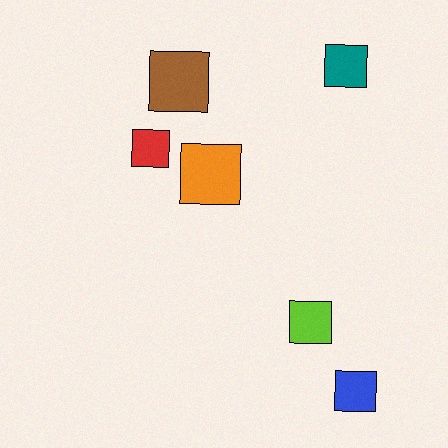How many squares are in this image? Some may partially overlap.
There are 6 squares.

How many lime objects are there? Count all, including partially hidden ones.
There is 1 lime object.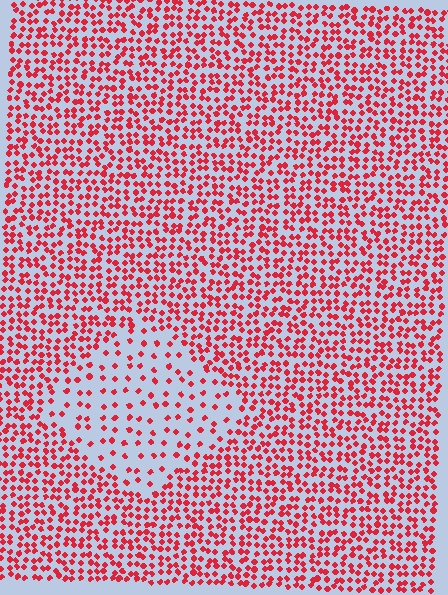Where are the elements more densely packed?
The elements are more densely packed outside the diamond boundary.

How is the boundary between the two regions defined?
The boundary is defined by a change in element density (approximately 2.5x ratio). All elements are the same color, size, and shape.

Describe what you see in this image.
The image contains small red elements arranged at two different densities. A diamond-shaped region is visible where the elements are less densely packed than the surrounding area.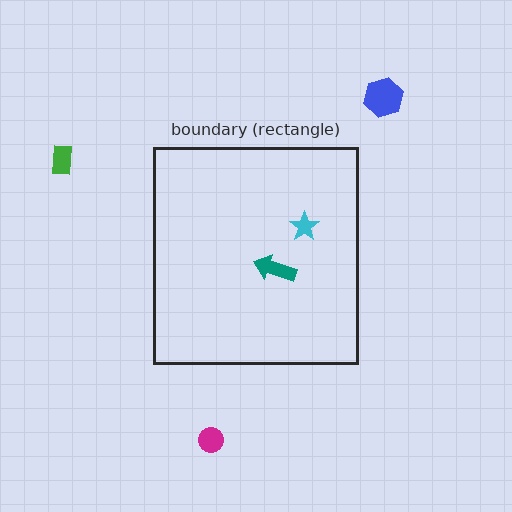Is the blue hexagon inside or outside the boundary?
Outside.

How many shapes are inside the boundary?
2 inside, 3 outside.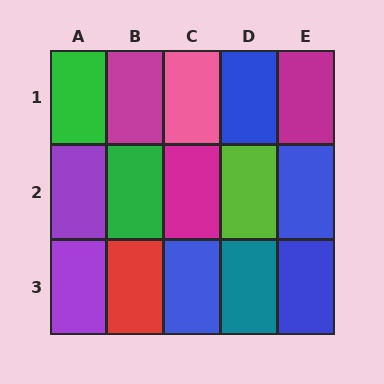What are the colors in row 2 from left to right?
Purple, green, magenta, lime, blue.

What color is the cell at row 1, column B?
Magenta.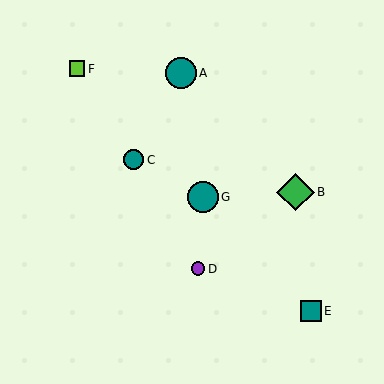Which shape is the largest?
The green diamond (labeled B) is the largest.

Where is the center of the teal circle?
The center of the teal circle is at (181, 73).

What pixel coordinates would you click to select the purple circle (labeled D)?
Click at (198, 269) to select the purple circle D.